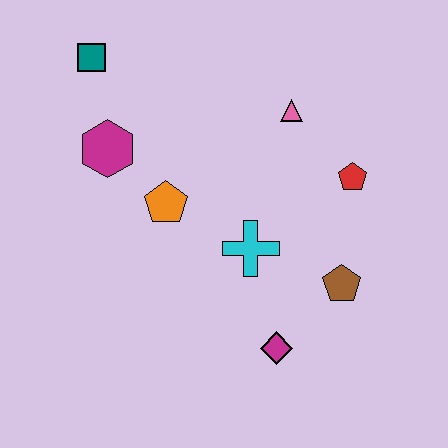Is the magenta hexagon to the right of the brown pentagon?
No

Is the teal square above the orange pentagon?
Yes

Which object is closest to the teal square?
The magenta hexagon is closest to the teal square.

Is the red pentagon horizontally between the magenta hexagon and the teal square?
No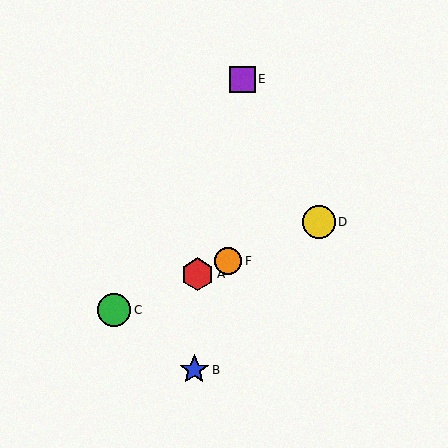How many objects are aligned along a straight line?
4 objects (A, C, D, F) are aligned along a straight line.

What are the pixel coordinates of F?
Object F is at (228, 261).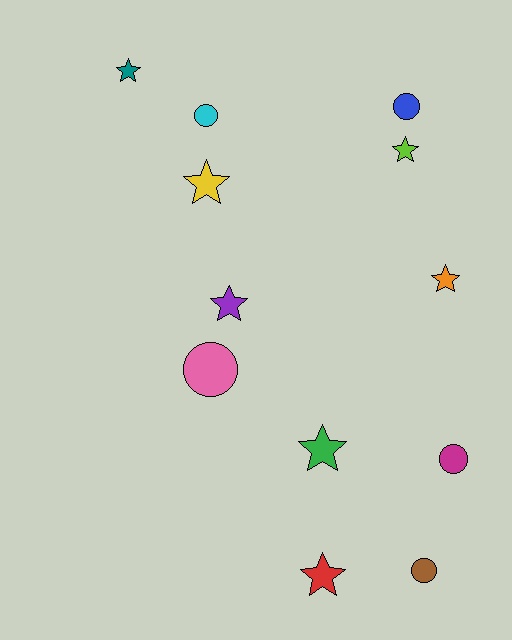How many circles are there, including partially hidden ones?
There are 5 circles.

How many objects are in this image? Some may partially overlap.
There are 12 objects.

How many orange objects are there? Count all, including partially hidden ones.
There is 1 orange object.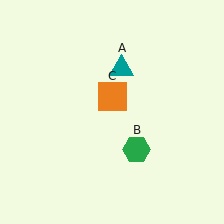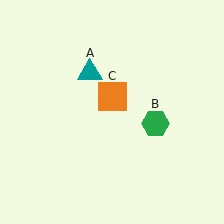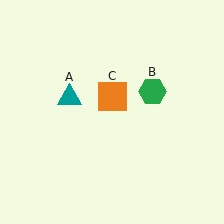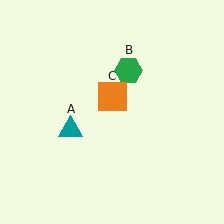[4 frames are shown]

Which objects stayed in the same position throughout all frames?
Orange square (object C) remained stationary.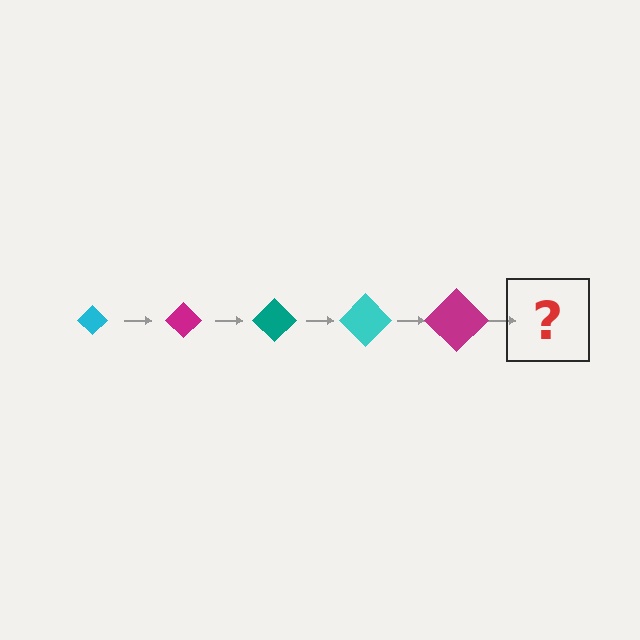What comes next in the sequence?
The next element should be a teal diamond, larger than the previous one.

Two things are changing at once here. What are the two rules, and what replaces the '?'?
The two rules are that the diamond grows larger each step and the color cycles through cyan, magenta, and teal. The '?' should be a teal diamond, larger than the previous one.